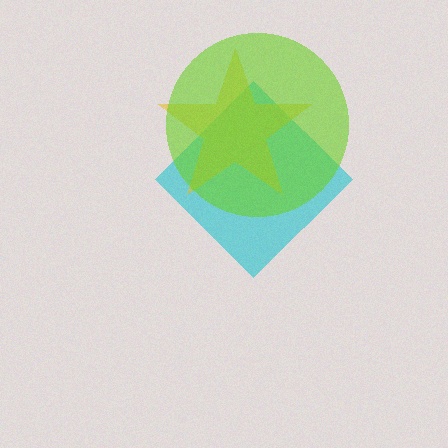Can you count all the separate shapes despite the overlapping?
Yes, there are 3 separate shapes.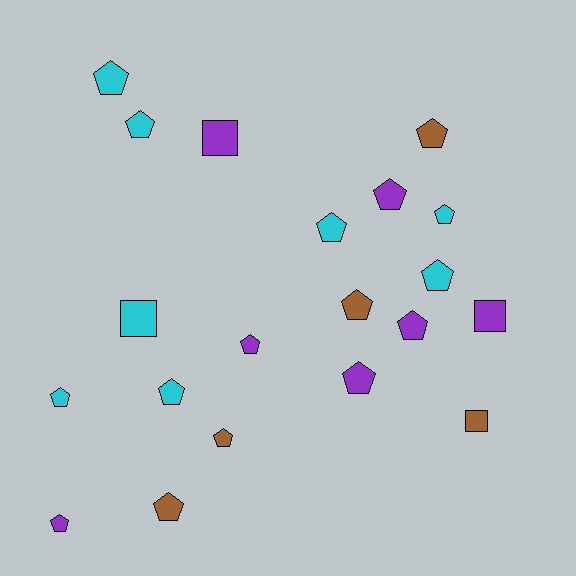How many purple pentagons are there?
There are 5 purple pentagons.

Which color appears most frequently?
Cyan, with 8 objects.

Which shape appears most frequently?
Pentagon, with 16 objects.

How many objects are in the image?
There are 20 objects.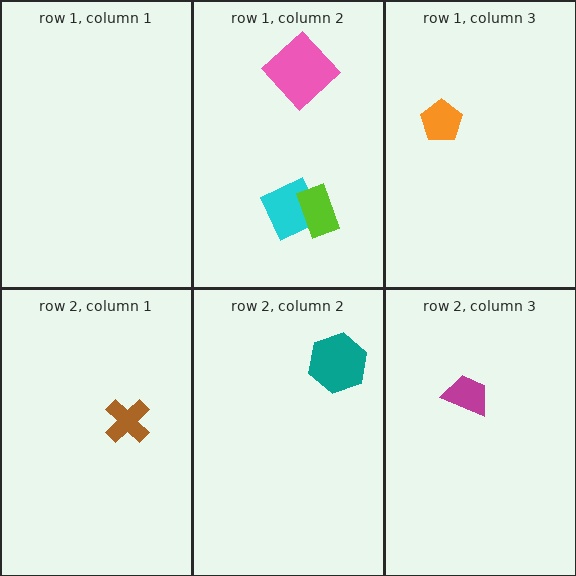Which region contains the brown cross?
The row 2, column 1 region.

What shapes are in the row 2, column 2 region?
The teal hexagon.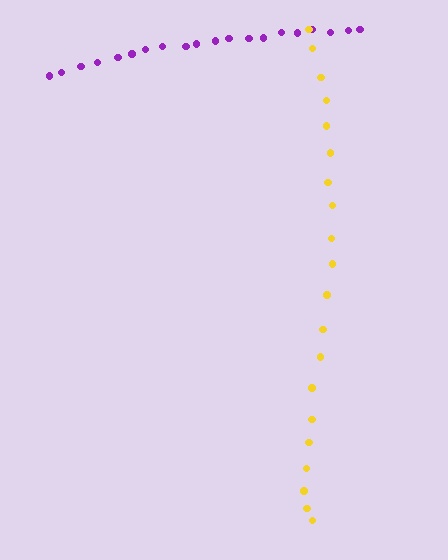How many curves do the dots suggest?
There are 2 distinct paths.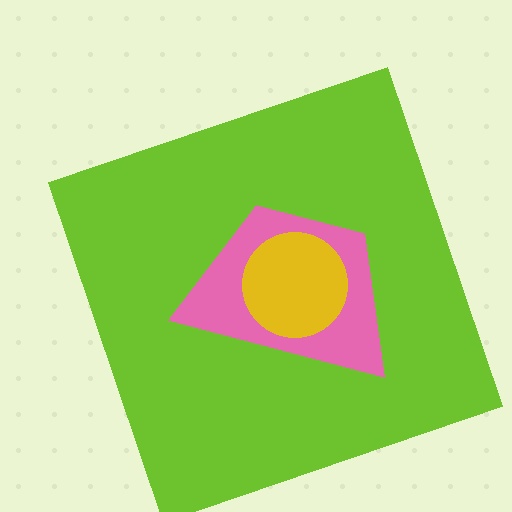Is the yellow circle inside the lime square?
Yes.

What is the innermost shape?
The yellow circle.